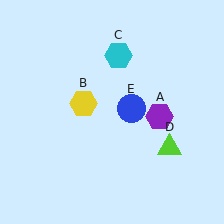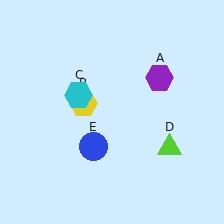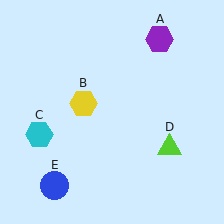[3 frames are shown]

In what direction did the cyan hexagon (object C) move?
The cyan hexagon (object C) moved down and to the left.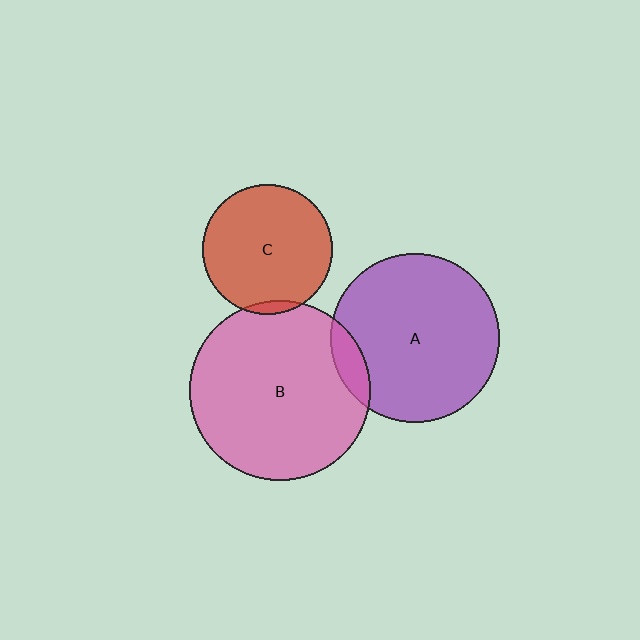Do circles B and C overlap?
Yes.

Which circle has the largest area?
Circle B (pink).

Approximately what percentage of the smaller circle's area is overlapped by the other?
Approximately 5%.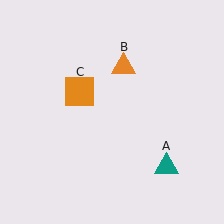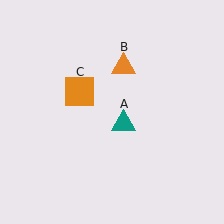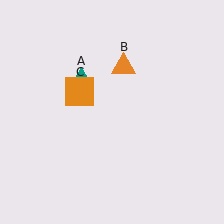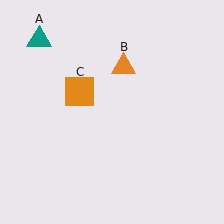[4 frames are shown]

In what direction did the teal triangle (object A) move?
The teal triangle (object A) moved up and to the left.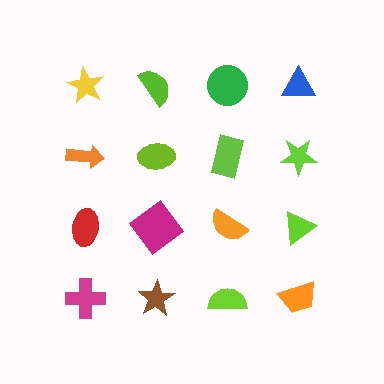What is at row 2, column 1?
An orange arrow.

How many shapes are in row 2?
4 shapes.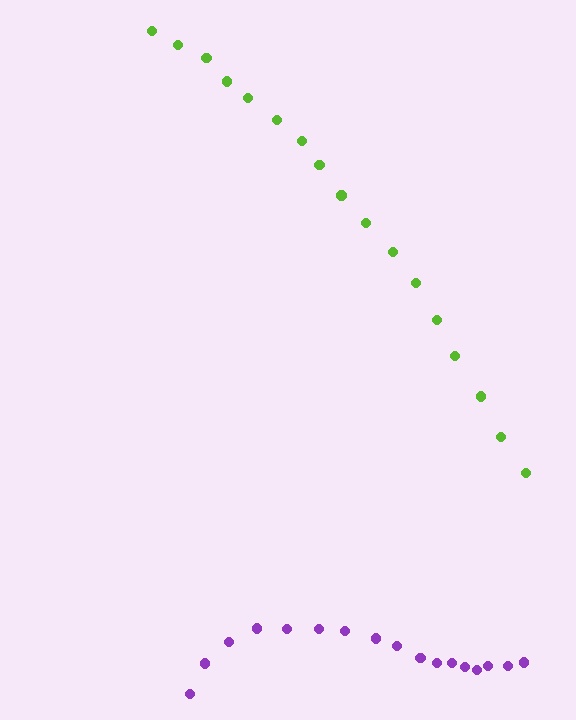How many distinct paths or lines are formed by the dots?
There are 2 distinct paths.